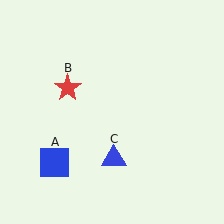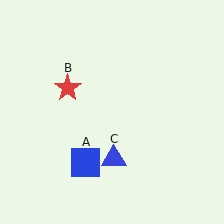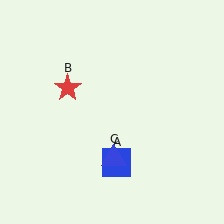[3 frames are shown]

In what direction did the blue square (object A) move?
The blue square (object A) moved right.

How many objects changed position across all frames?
1 object changed position: blue square (object A).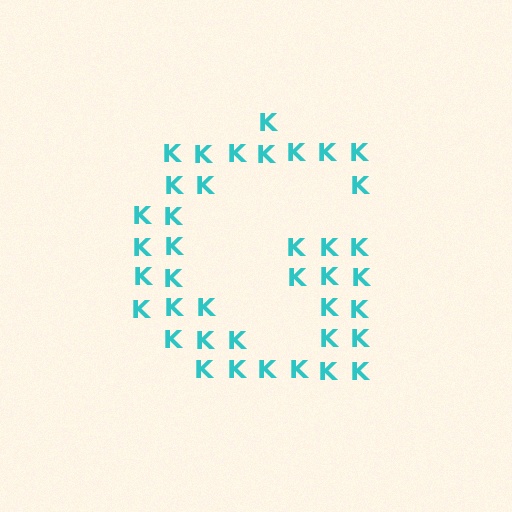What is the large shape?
The large shape is the letter G.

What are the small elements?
The small elements are letter K's.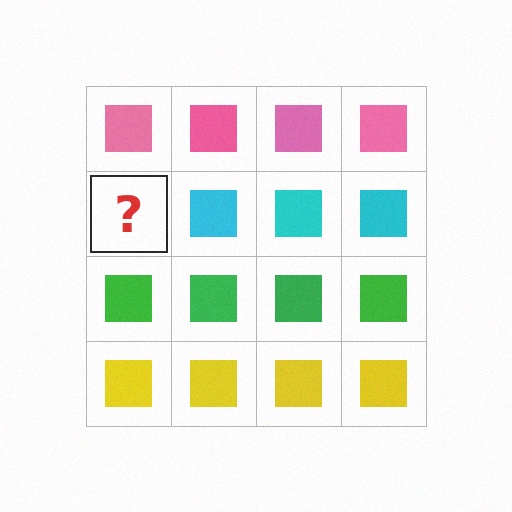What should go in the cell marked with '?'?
The missing cell should contain a cyan square.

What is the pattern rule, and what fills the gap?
The rule is that each row has a consistent color. The gap should be filled with a cyan square.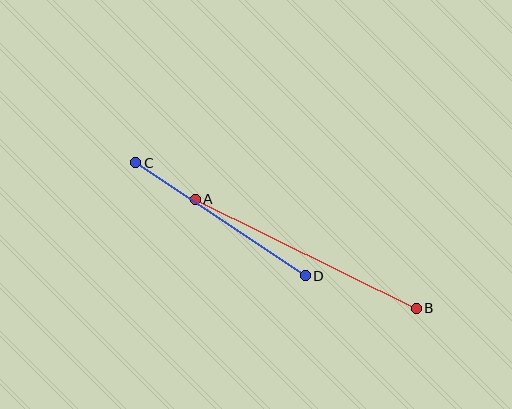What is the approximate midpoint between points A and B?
The midpoint is at approximately (306, 254) pixels.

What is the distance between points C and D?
The distance is approximately 204 pixels.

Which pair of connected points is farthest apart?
Points A and B are farthest apart.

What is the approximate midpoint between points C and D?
The midpoint is at approximately (221, 219) pixels.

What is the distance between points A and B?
The distance is approximately 247 pixels.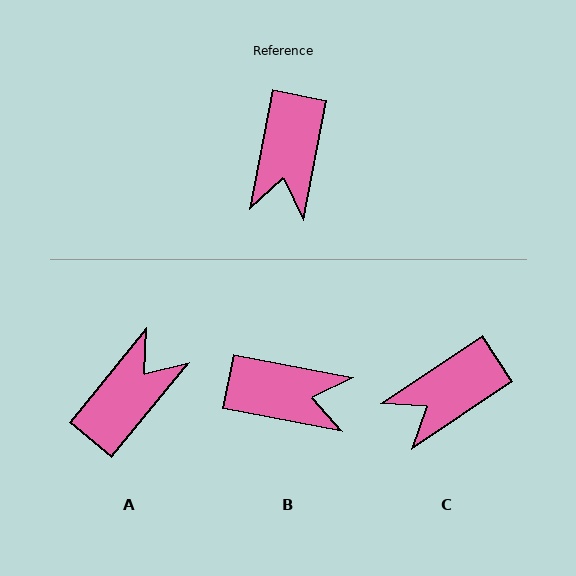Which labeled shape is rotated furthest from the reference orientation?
A, about 152 degrees away.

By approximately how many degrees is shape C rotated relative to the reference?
Approximately 45 degrees clockwise.